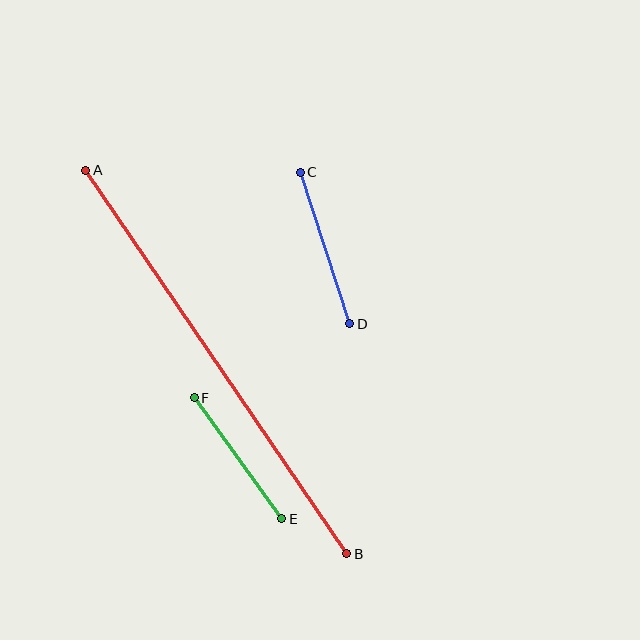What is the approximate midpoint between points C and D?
The midpoint is at approximately (325, 248) pixels.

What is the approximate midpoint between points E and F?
The midpoint is at approximately (238, 458) pixels.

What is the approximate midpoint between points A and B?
The midpoint is at approximately (216, 362) pixels.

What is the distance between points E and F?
The distance is approximately 149 pixels.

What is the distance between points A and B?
The distance is approximately 464 pixels.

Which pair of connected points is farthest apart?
Points A and B are farthest apart.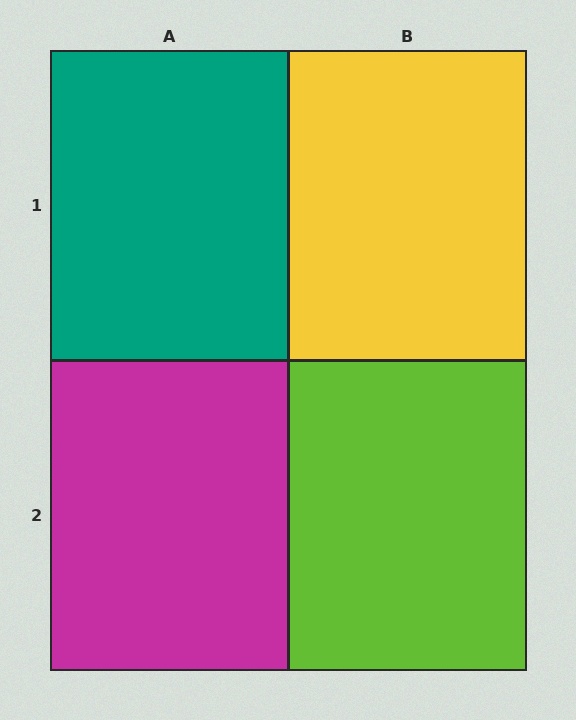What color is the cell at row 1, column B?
Yellow.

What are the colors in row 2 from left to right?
Magenta, lime.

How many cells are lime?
1 cell is lime.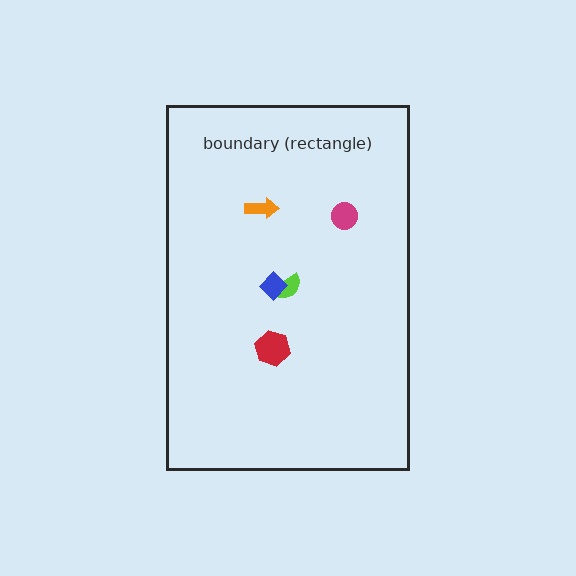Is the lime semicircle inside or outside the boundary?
Inside.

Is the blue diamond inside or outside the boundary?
Inside.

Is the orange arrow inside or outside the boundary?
Inside.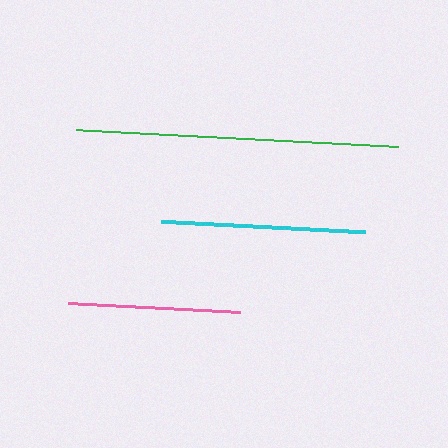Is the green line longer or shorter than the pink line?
The green line is longer than the pink line.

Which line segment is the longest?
The green line is the longest at approximately 323 pixels.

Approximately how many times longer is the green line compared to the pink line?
The green line is approximately 1.9 times the length of the pink line.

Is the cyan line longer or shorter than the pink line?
The cyan line is longer than the pink line.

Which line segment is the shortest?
The pink line is the shortest at approximately 173 pixels.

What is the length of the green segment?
The green segment is approximately 323 pixels long.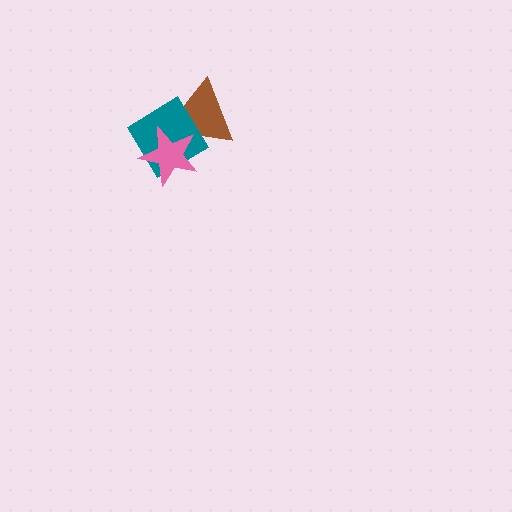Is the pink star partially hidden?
No, no other shape covers it.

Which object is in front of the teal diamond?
The pink star is in front of the teal diamond.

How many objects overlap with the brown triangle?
2 objects overlap with the brown triangle.